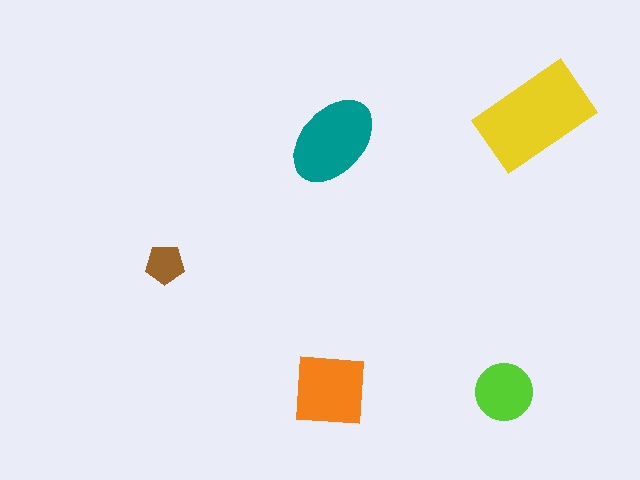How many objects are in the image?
There are 5 objects in the image.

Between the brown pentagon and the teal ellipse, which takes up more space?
The teal ellipse.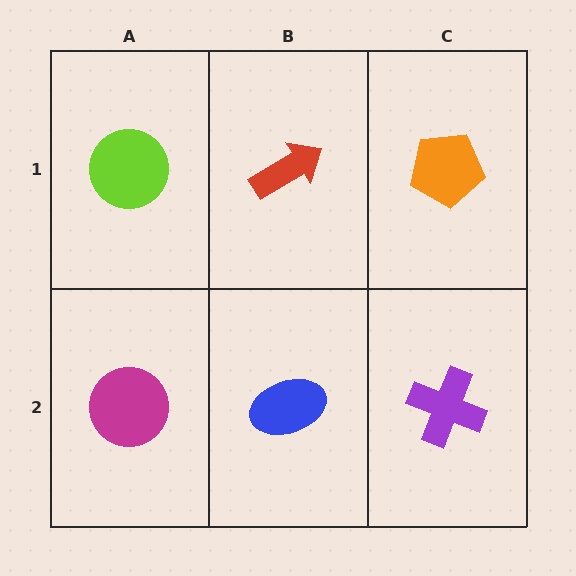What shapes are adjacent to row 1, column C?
A purple cross (row 2, column C), a red arrow (row 1, column B).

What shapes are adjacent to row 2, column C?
An orange pentagon (row 1, column C), a blue ellipse (row 2, column B).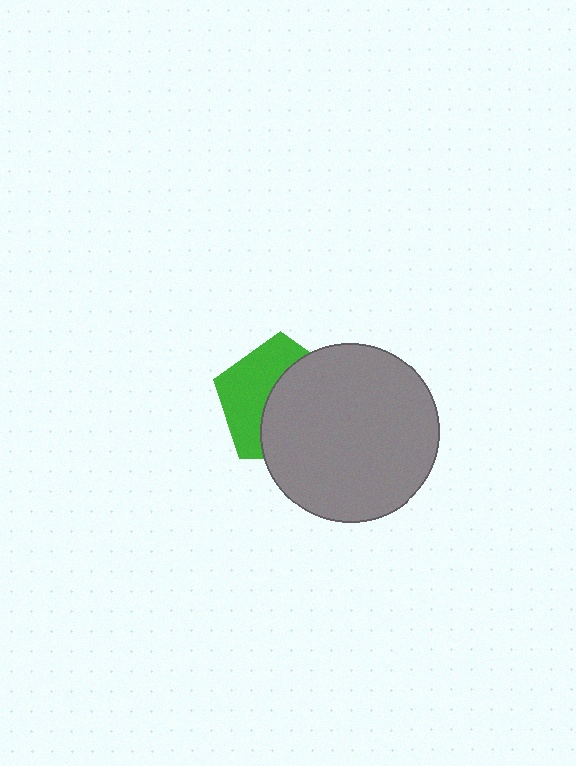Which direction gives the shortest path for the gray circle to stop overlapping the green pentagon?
Moving right gives the shortest separation.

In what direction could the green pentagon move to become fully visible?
The green pentagon could move left. That would shift it out from behind the gray circle entirely.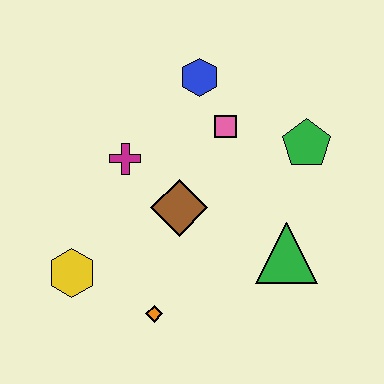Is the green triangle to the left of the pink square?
No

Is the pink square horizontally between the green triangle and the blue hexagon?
Yes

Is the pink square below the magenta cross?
No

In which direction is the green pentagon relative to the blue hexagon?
The green pentagon is to the right of the blue hexagon.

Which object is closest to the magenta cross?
The brown diamond is closest to the magenta cross.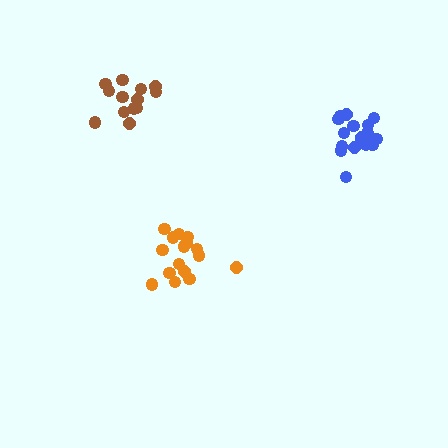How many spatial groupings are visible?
There are 3 spatial groupings.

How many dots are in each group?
Group 1: 16 dots, Group 2: 13 dots, Group 3: 18 dots (47 total).